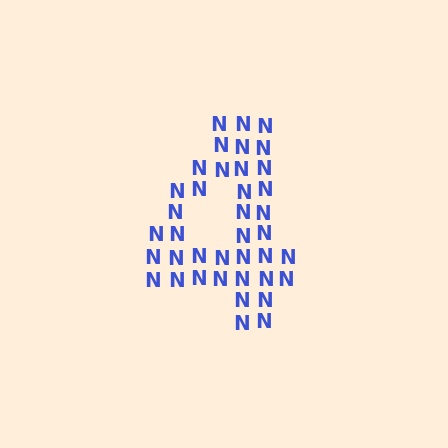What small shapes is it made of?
It is made of small letter N's.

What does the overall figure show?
The overall figure shows the digit 4.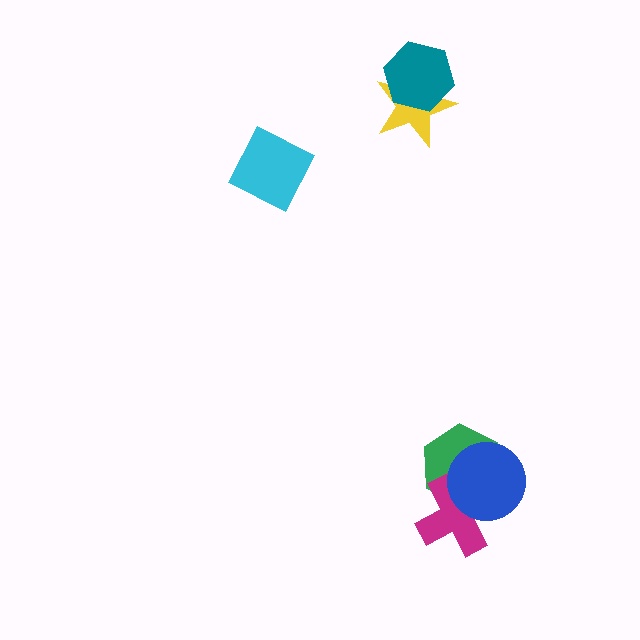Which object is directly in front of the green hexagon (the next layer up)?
The magenta cross is directly in front of the green hexagon.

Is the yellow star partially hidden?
Yes, it is partially covered by another shape.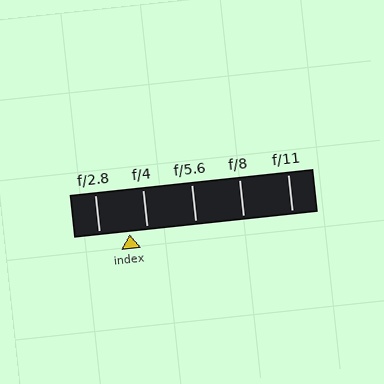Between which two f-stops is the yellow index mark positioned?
The index mark is between f/2.8 and f/4.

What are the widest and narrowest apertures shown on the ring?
The widest aperture shown is f/2.8 and the narrowest is f/11.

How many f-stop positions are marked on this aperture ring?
There are 5 f-stop positions marked.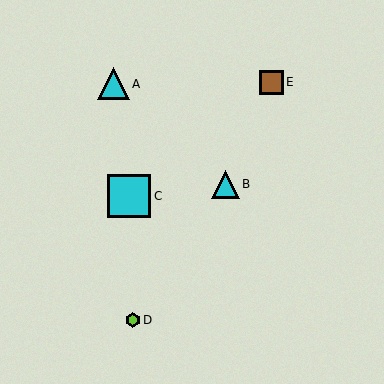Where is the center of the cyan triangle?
The center of the cyan triangle is at (114, 84).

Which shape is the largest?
The cyan square (labeled C) is the largest.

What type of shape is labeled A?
Shape A is a cyan triangle.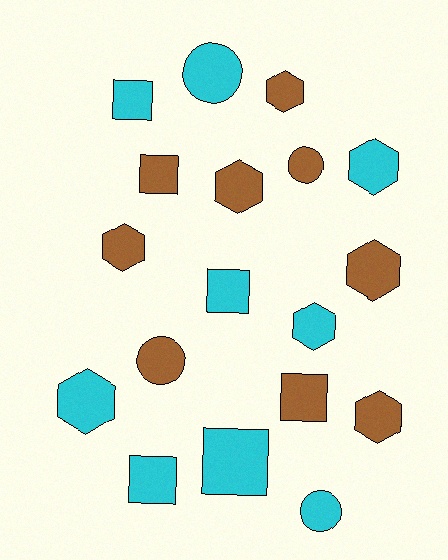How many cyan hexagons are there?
There are 3 cyan hexagons.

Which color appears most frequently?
Brown, with 9 objects.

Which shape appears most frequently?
Hexagon, with 8 objects.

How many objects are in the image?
There are 18 objects.